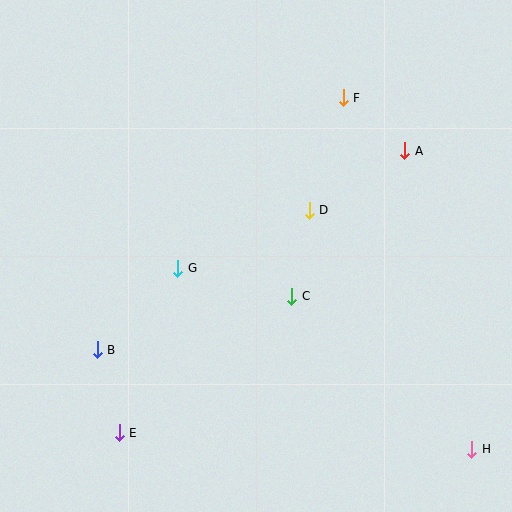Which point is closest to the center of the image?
Point C at (292, 296) is closest to the center.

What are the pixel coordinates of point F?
Point F is at (343, 98).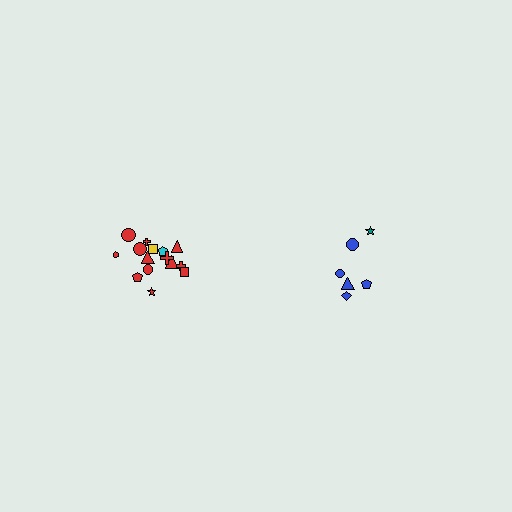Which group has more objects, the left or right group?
The left group.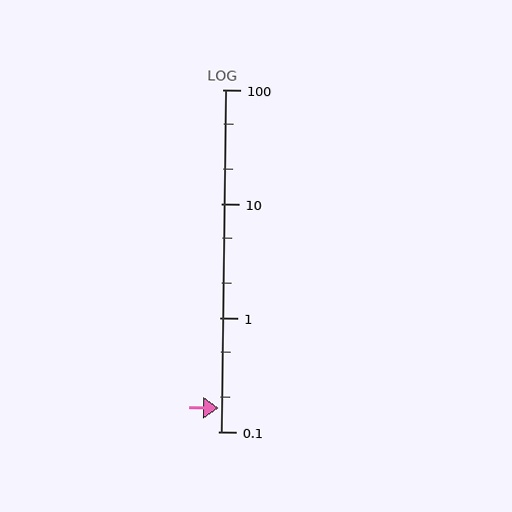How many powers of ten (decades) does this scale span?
The scale spans 3 decades, from 0.1 to 100.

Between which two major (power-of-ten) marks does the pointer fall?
The pointer is between 0.1 and 1.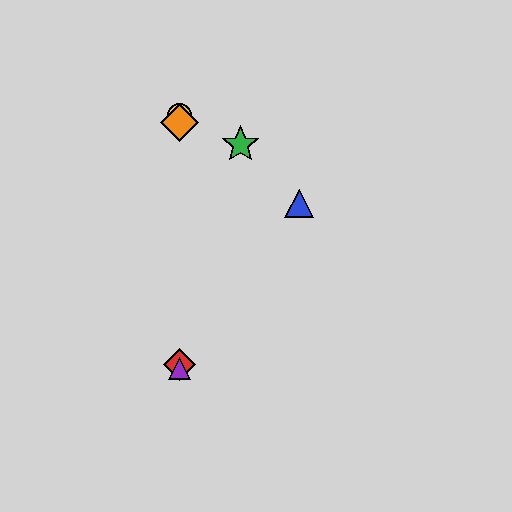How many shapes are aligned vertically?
4 shapes (the red diamond, the yellow circle, the purple triangle, the orange diamond) are aligned vertically.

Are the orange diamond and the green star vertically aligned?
No, the orange diamond is at x≈180 and the green star is at x≈241.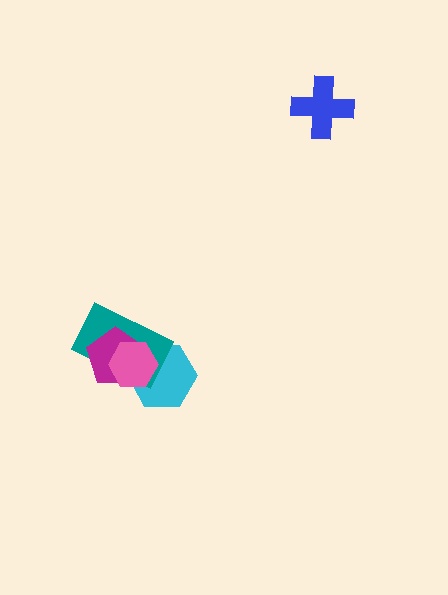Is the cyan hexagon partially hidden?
Yes, it is partially covered by another shape.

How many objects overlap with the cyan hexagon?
3 objects overlap with the cyan hexagon.